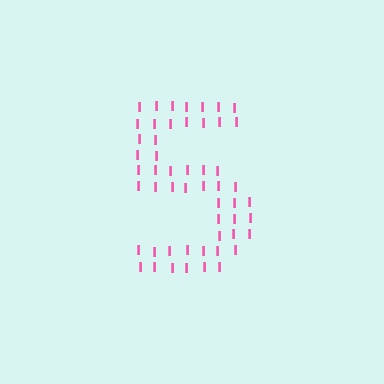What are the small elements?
The small elements are letter I's.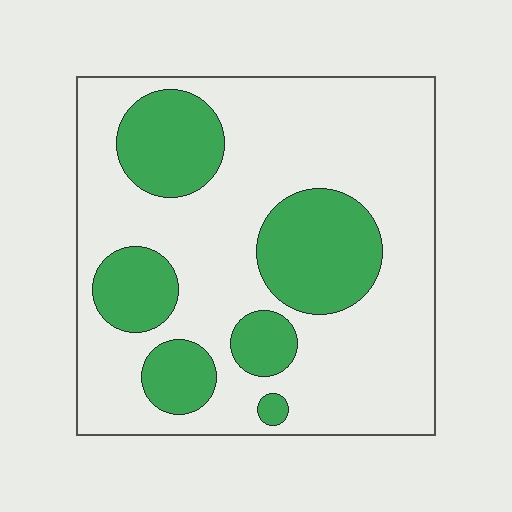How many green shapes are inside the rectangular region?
6.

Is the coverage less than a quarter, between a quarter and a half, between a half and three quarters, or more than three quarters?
Between a quarter and a half.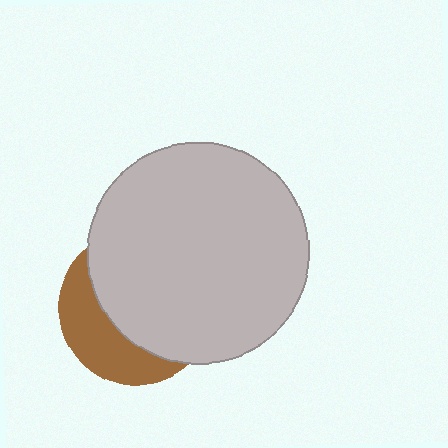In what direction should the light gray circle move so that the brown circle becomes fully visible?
The light gray circle should move toward the upper-right. That is the shortest direction to clear the overlap and leave the brown circle fully visible.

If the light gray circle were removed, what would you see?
You would see the complete brown circle.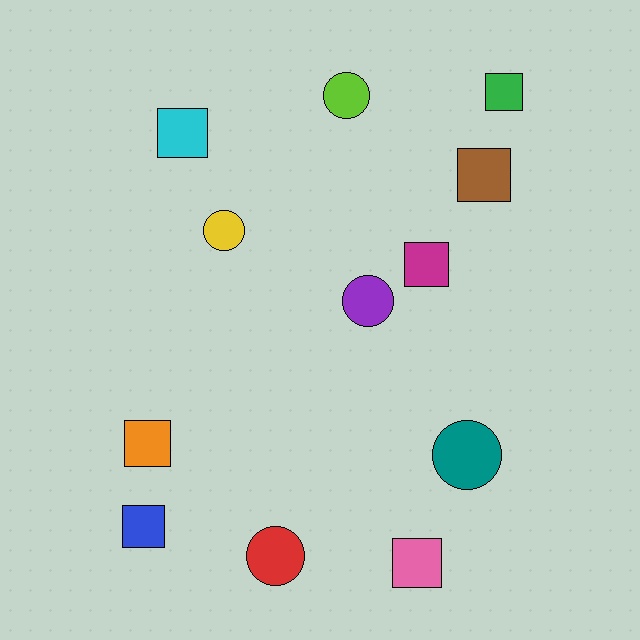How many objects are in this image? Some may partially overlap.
There are 12 objects.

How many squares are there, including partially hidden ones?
There are 7 squares.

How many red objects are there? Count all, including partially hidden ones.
There is 1 red object.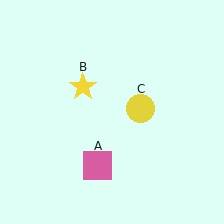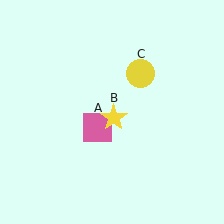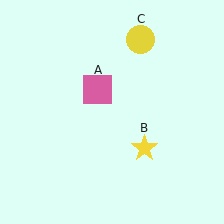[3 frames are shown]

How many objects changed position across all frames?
3 objects changed position: pink square (object A), yellow star (object B), yellow circle (object C).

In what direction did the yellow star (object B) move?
The yellow star (object B) moved down and to the right.